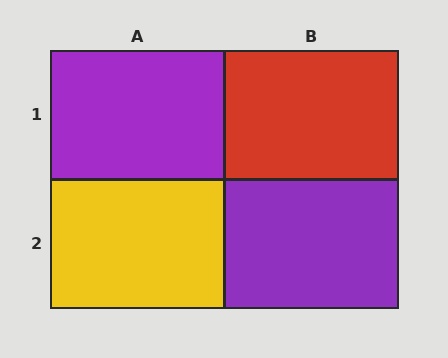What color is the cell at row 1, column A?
Purple.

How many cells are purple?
2 cells are purple.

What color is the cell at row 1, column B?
Red.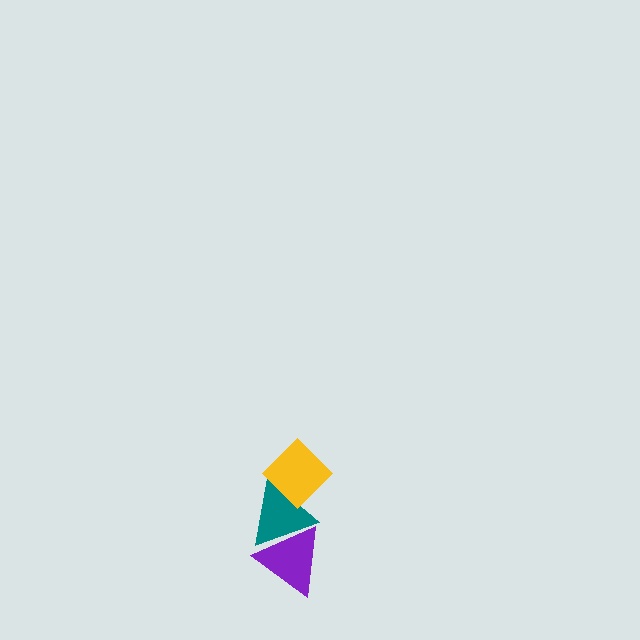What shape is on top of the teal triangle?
The yellow diamond is on top of the teal triangle.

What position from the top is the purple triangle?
The purple triangle is 3rd from the top.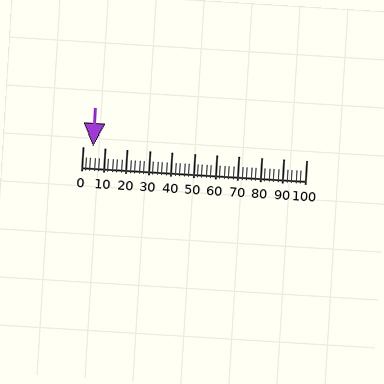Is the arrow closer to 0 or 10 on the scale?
The arrow is closer to 0.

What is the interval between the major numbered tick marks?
The major tick marks are spaced 10 units apart.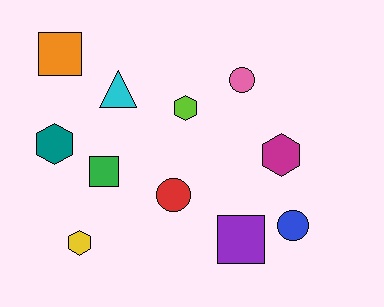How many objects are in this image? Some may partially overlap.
There are 11 objects.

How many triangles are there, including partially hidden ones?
There is 1 triangle.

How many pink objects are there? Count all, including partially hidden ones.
There is 1 pink object.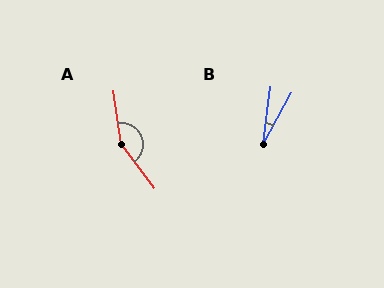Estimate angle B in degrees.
Approximately 21 degrees.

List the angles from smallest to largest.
B (21°), A (152°).